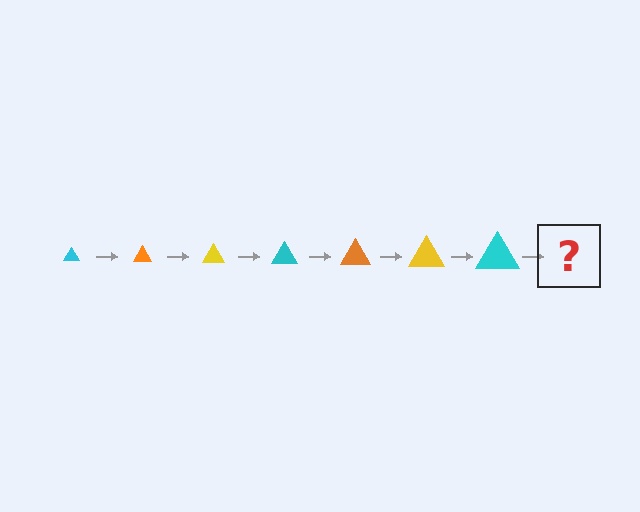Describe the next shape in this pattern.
It should be an orange triangle, larger than the previous one.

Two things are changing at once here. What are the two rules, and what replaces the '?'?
The two rules are that the triangle grows larger each step and the color cycles through cyan, orange, and yellow. The '?' should be an orange triangle, larger than the previous one.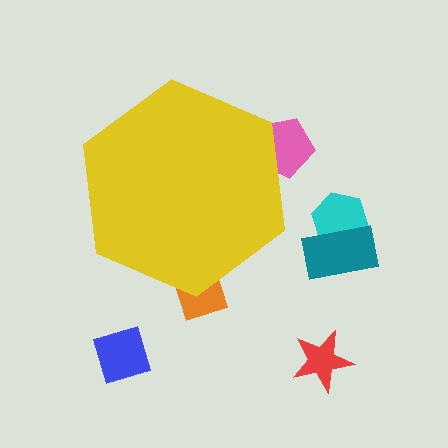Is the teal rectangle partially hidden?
No, the teal rectangle is fully visible.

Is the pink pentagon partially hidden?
Yes, the pink pentagon is partially hidden behind the yellow hexagon.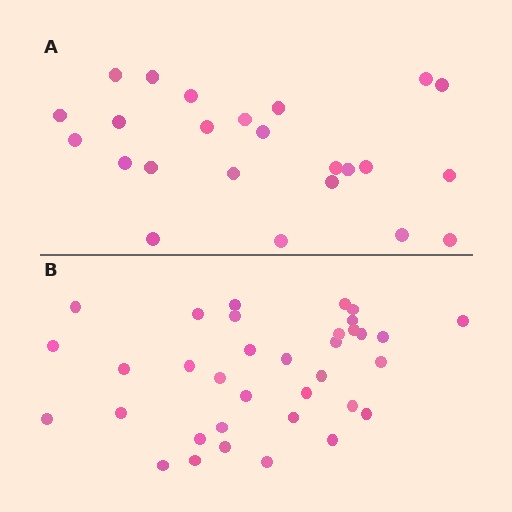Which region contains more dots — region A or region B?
Region B (the bottom region) has more dots.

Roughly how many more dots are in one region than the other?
Region B has roughly 12 or so more dots than region A.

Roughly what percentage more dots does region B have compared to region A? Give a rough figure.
About 45% more.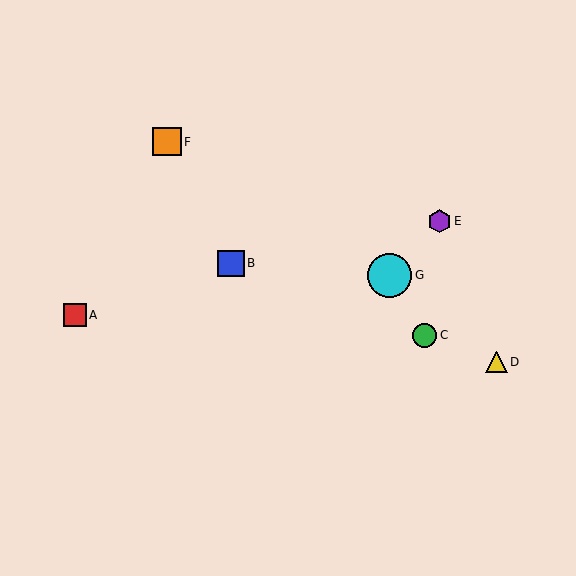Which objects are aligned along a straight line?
Objects B, C, D are aligned along a straight line.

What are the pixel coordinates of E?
Object E is at (440, 221).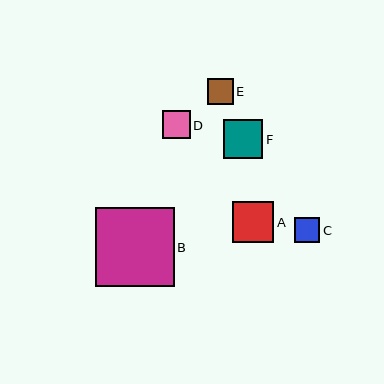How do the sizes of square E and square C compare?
Square E and square C are approximately the same size.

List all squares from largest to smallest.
From largest to smallest: B, A, F, D, E, C.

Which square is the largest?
Square B is the largest with a size of approximately 79 pixels.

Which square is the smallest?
Square C is the smallest with a size of approximately 25 pixels.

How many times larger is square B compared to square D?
Square B is approximately 2.8 times the size of square D.